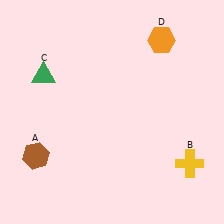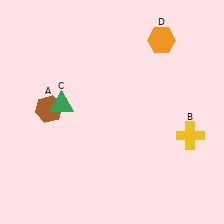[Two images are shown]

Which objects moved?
The objects that moved are: the brown hexagon (A), the yellow cross (B), the green triangle (C).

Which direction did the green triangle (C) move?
The green triangle (C) moved down.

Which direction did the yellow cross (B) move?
The yellow cross (B) moved up.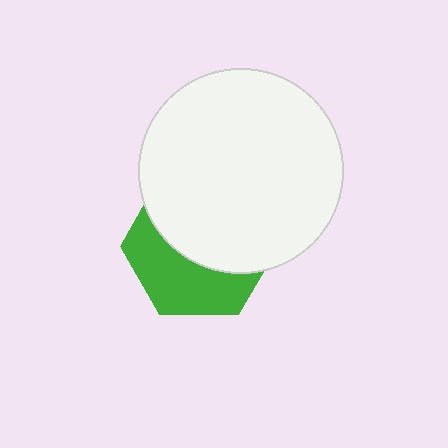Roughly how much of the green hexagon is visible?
A small part of it is visible (roughly 43%).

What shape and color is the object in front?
The object in front is a white circle.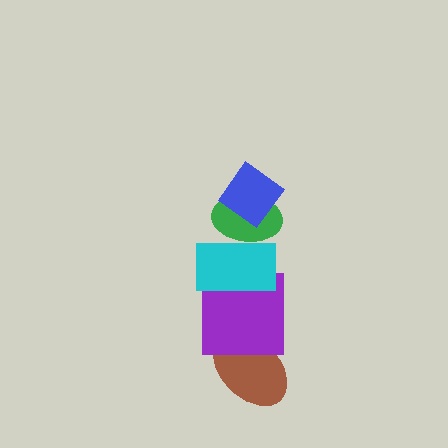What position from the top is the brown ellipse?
The brown ellipse is 5th from the top.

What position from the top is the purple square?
The purple square is 4th from the top.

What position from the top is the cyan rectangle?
The cyan rectangle is 3rd from the top.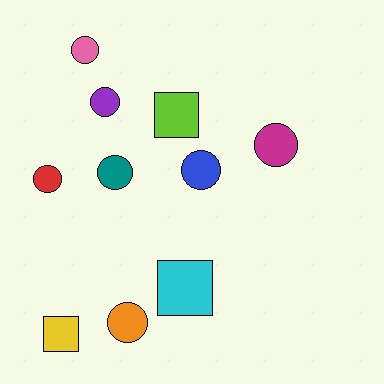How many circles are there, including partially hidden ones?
There are 7 circles.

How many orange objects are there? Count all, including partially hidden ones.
There is 1 orange object.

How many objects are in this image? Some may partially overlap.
There are 10 objects.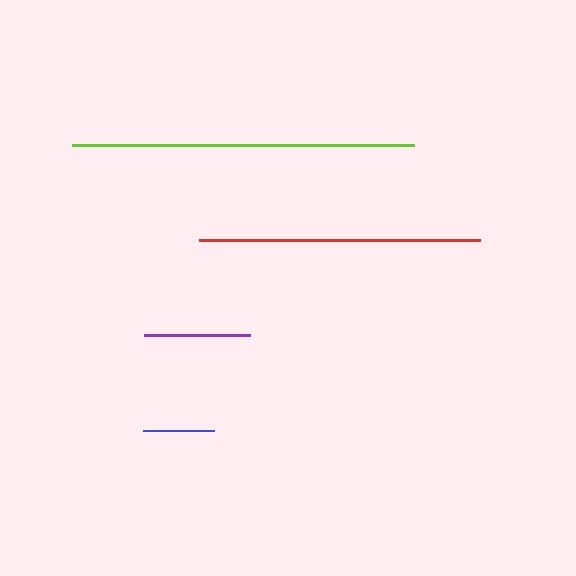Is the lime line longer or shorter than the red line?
The lime line is longer than the red line.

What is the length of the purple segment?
The purple segment is approximately 106 pixels long.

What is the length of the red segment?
The red segment is approximately 281 pixels long.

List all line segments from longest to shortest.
From longest to shortest: lime, red, purple, blue.